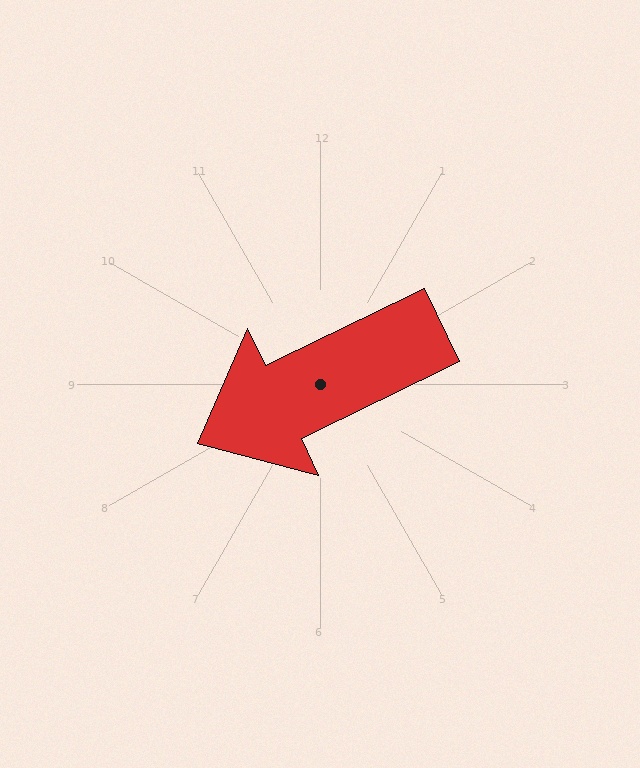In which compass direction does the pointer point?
Southwest.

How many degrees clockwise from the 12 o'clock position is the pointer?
Approximately 244 degrees.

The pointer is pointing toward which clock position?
Roughly 8 o'clock.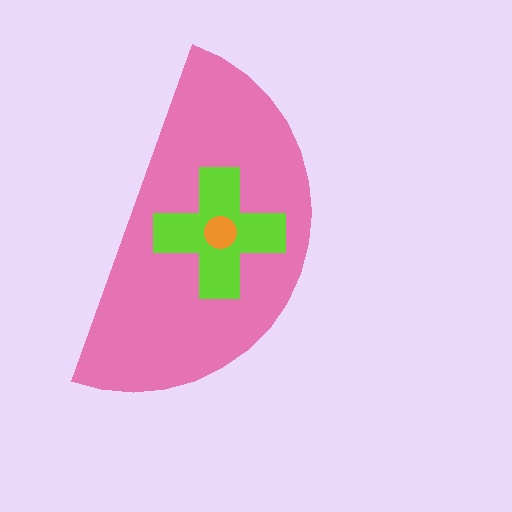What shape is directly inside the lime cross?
The orange circle.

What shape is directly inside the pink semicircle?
The lime cross.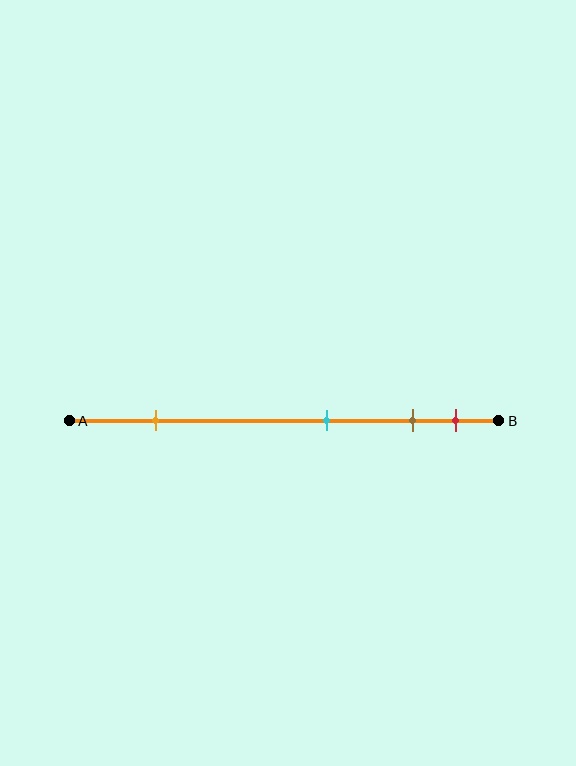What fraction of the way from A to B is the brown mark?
The brown mark is approximately 80% (0.8) of the way from A to B.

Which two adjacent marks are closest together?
The brown and red marks are the closest adjacent pair.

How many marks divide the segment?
There are 4 marks dividing the segment.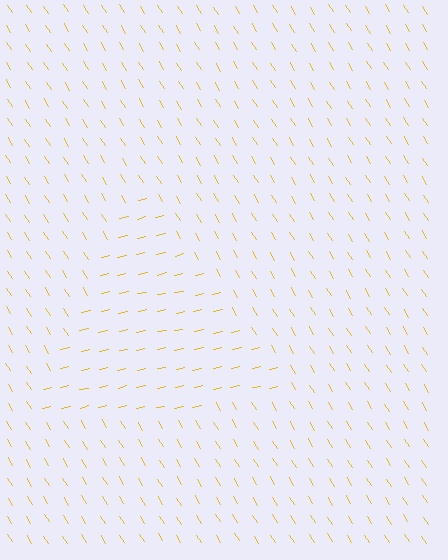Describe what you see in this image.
The image is filled with small yellow line segments. A triangle region in the image has lines oriented differently from the surrounding lines, creating a visible texture boundary.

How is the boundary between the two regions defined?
The boundary is defined purely by a change in line orientation (approximately 72 degrees difference). All lines are the same color and thickness.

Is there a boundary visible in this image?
Yes, there is a texture boundary formed by a change in line orientation.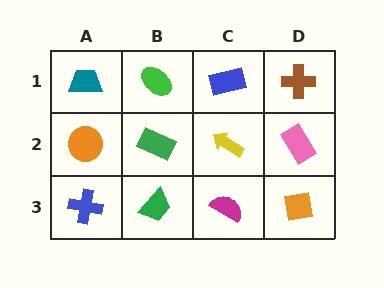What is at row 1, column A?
A teal trapezoid.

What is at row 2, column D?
A pink rectangle.